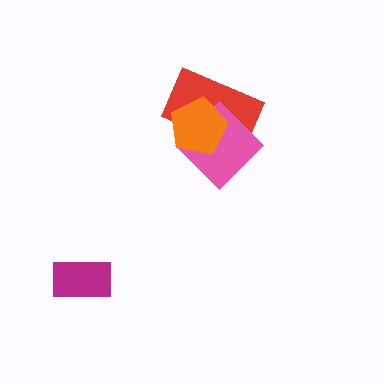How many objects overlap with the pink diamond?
2 objects overlap with the pink diamond.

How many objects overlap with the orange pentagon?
2 objects overlap with the orange pentagon.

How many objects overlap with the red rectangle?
2 objects overlap with the red rectangle.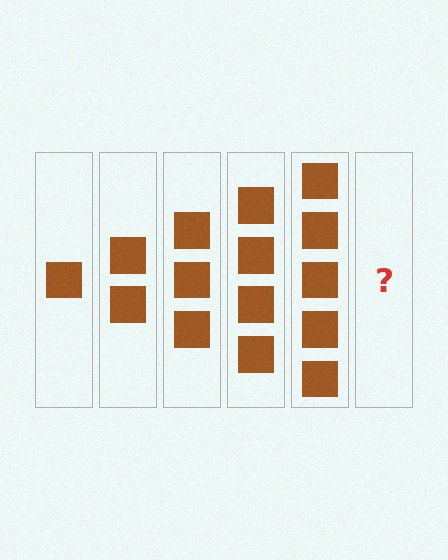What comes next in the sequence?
The next element should be 6 squares.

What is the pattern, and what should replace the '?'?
The pattern is that each step adds one more square. The '?' should be 6 squares.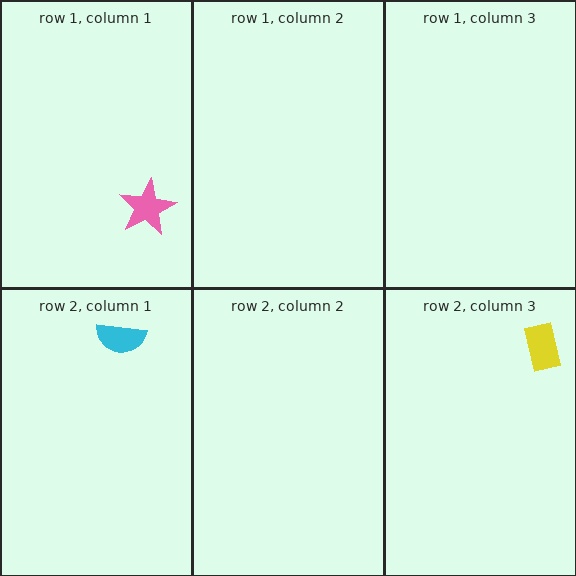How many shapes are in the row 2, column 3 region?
1.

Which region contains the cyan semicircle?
The row 2, column 1 region.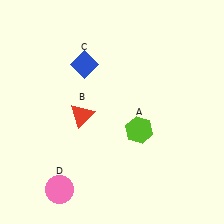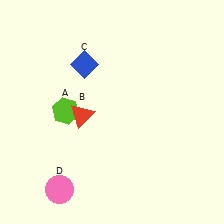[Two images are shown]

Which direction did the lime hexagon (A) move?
The lime hexagon (A) moved left.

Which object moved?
The lime hexagon (A) moved left.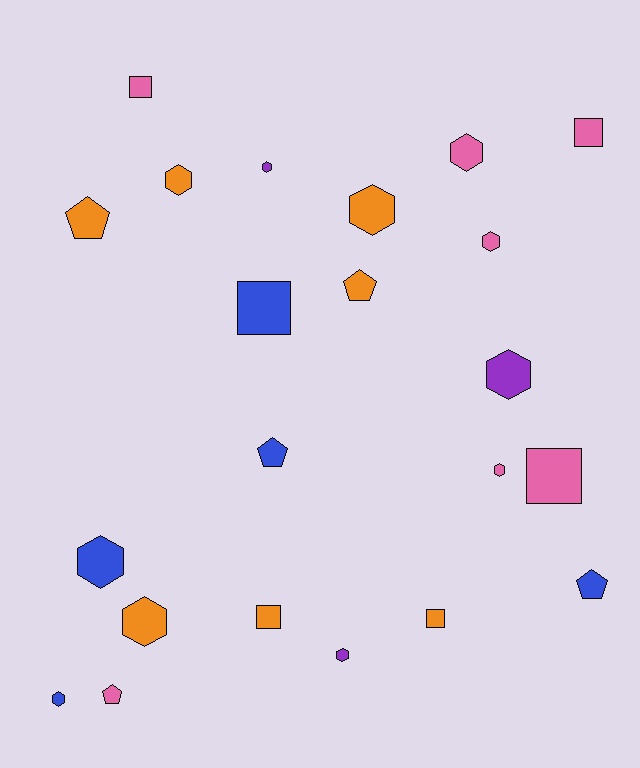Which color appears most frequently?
Pink, with 7 objects.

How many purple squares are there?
There are no purple squares.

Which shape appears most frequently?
Hexagon, with 11 objects.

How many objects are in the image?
There are 22 objects.